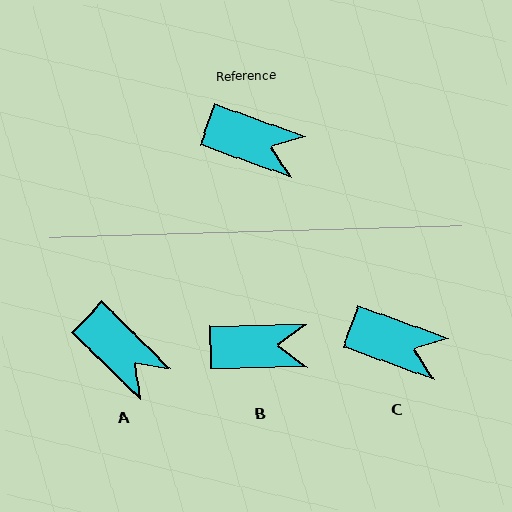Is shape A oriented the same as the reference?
No, it is off by about 24 degrees.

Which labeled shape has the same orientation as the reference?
C.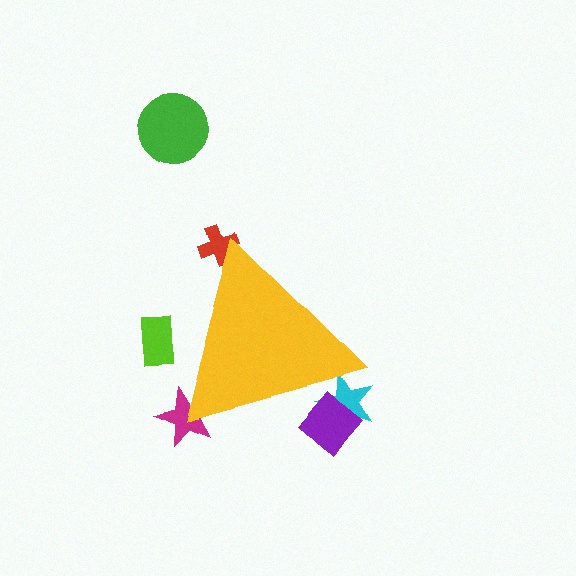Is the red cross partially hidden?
Yes, the red cross is partially hidden behind the yellow triangle.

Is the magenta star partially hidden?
Yes, the magenta star is partially hidden behind the yellow triangle.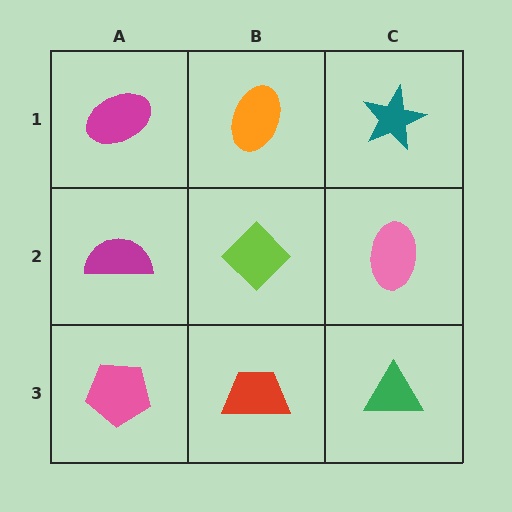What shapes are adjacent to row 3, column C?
A pink ellipse (row 2, column C), a red trapezoid (row 3, column B).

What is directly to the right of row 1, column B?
A teal star.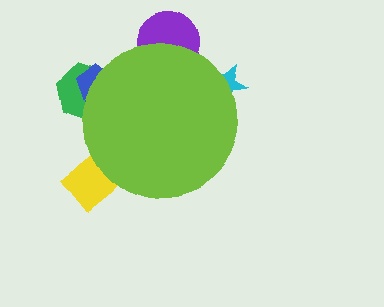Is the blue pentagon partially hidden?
Yes, the blue pentagon is partially hidden behind the lime circle.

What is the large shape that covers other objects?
A lime circle.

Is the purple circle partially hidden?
Yes, the purple circle is partially hidden behind the lime circle.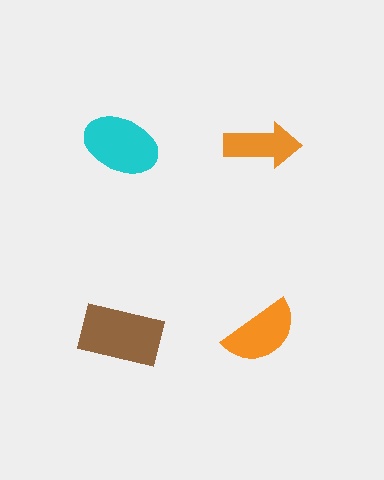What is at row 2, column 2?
An orange semicircle.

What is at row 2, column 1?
A brown rectangle.